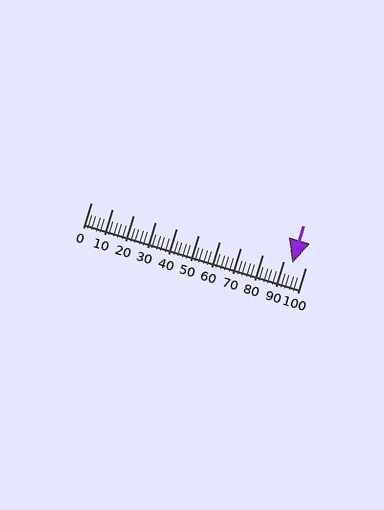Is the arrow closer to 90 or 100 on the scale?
The arrow is closer to 90.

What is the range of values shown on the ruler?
The ruler shows values from 0 to 100.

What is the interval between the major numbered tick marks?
The major tick marks are spaced 10 units apart.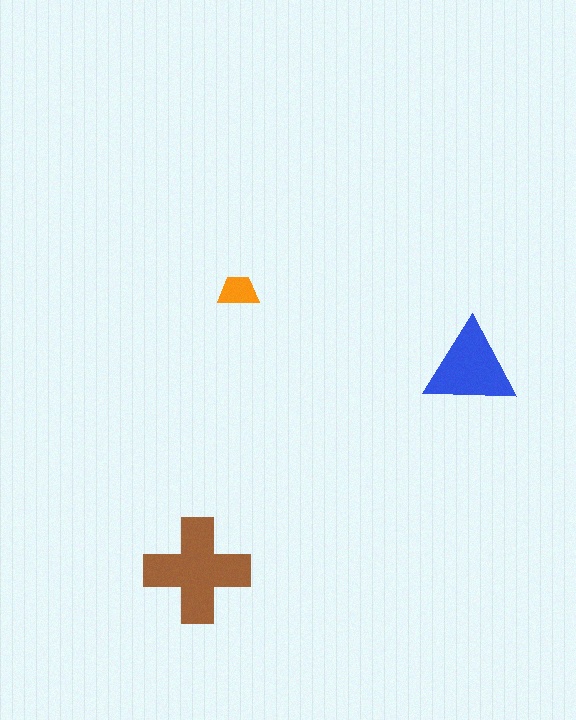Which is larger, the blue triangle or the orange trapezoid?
The blue triangle.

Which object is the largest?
The brown cross.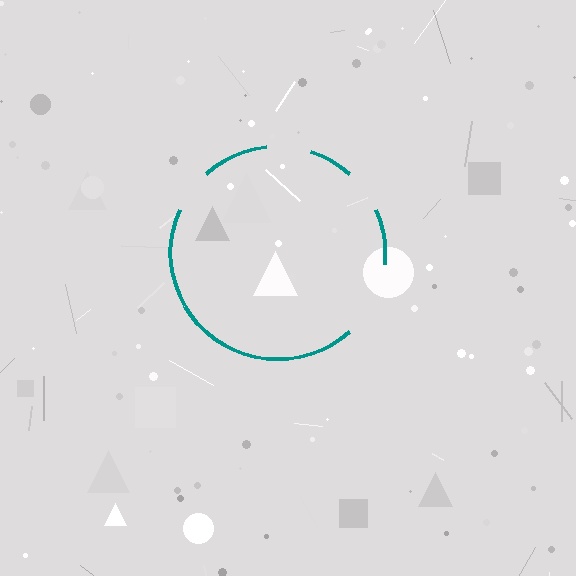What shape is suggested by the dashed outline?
The dashed outline suggests a circle.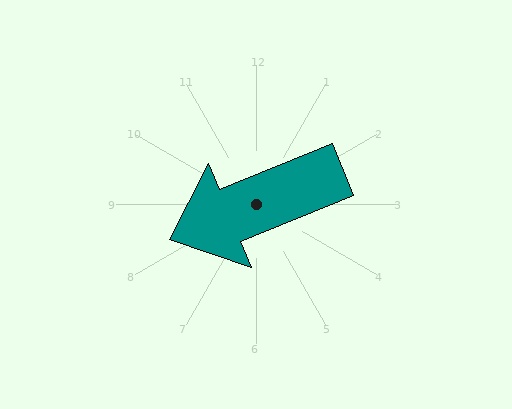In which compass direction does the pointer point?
West.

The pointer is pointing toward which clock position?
Roughly 8 o'clock.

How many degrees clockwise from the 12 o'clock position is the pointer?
Approximately 248 degrees.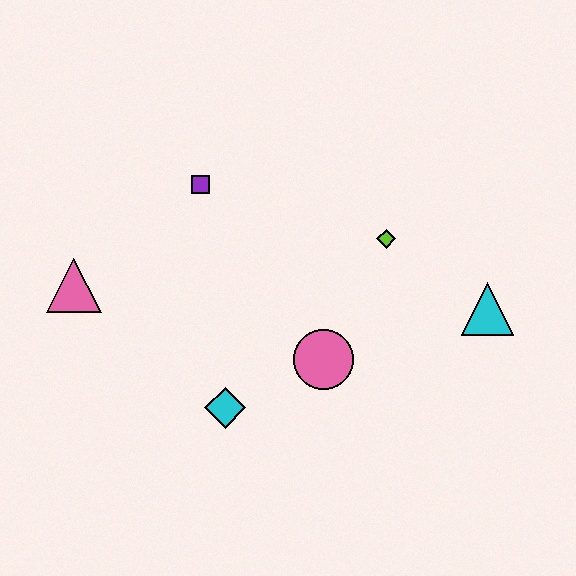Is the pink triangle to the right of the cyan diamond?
No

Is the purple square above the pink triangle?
Yes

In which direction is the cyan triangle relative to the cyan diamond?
The cyan triangle is to the right of the cyan diamond.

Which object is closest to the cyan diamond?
The pink circle is closest to the cyan diamond.